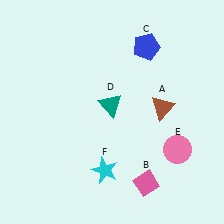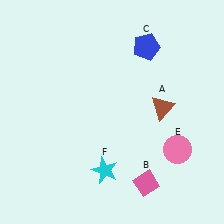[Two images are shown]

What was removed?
The teal triangle (D) was removed in Image 2.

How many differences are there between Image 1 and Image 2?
There is 1 difference between the two images.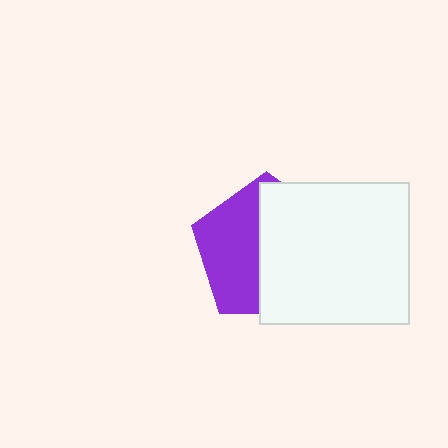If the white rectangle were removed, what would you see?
You would see the complete purple pentagon.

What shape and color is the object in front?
The object in front is a white rectangle.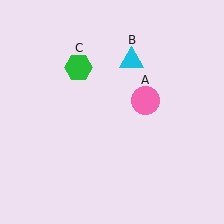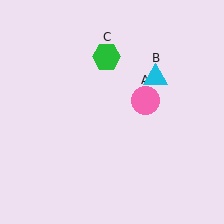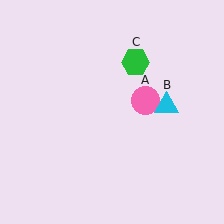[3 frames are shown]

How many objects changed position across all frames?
2 objects changed position: cyan triangle (object B), green hexagon (object C).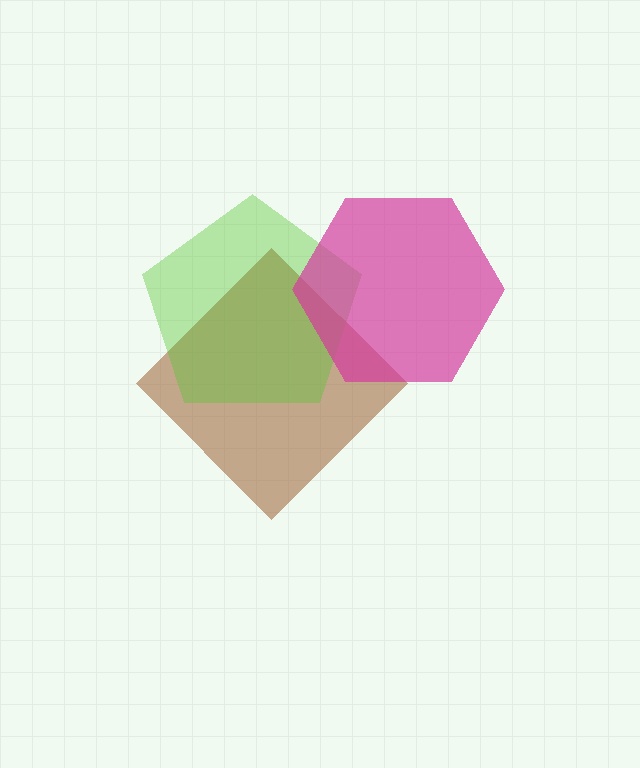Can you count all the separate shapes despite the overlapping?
Yes, there are 3 separate shapes.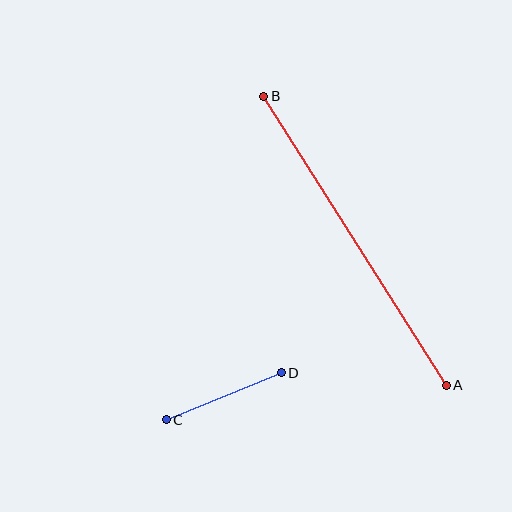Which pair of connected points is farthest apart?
Points A and B are farthest apart.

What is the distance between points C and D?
The distance is approximately 124 pixels.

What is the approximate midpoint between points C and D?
The midpoint is at approximately (224, 396) pixels.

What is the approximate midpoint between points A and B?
The midpoint is at approximately (355, 241) pixels.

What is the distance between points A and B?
The distance is approximately 342 pixels.